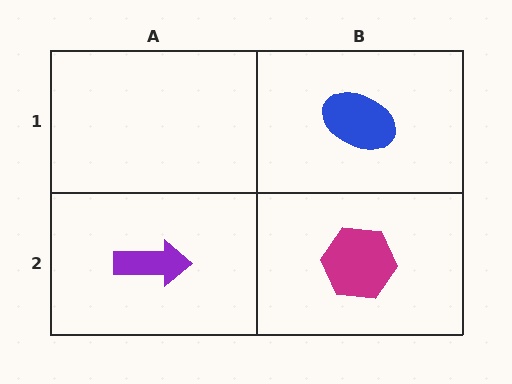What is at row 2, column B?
A magenta hexagon.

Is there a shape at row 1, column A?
No, that cell is empty.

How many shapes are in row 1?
1 shape.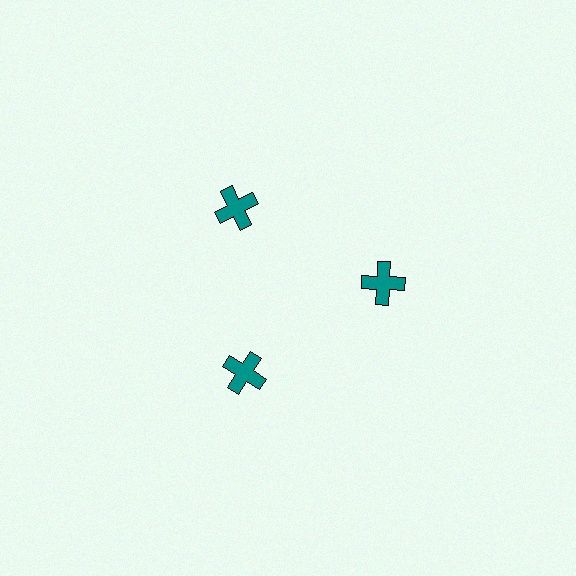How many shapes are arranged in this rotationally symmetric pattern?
There are 3 shapes, arranged in 3 groups of 1.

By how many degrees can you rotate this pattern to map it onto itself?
The pattern maps onto itself every 120 degrees of rotation.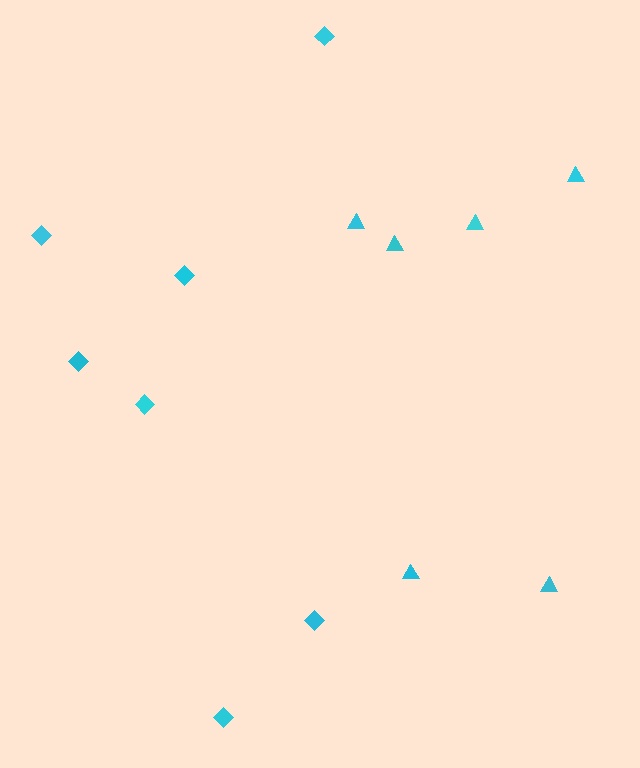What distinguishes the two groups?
There are 2 groups: one group of diamonds (7) and one group of triangles (6).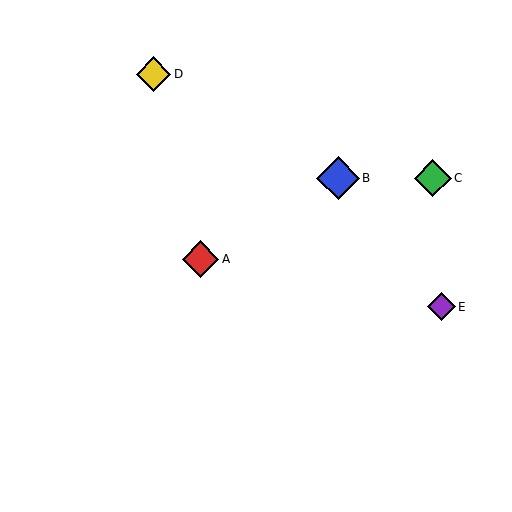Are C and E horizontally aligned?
No, C is at y≈178 and E is at y≈307.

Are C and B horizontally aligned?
Yes, both are at y≈178.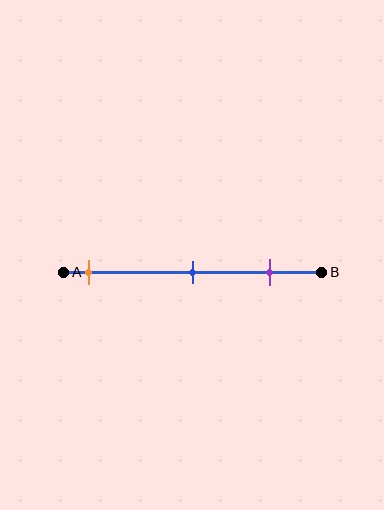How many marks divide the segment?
There are 3 marks dividing the segment.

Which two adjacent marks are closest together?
The blue and purple marks are the closest adjacent pair.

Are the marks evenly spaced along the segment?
Yes, the marks are approximately evenly spaced.